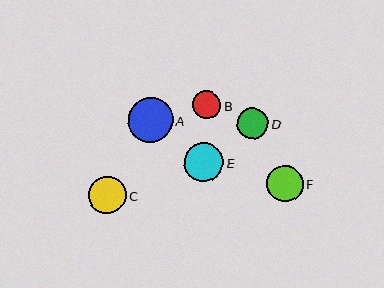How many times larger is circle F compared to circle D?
Circle F is approximately 1.2 times the size of circle D.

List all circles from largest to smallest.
From largest to smallest: A, E, C, F, D, B.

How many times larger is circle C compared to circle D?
Circle C is approximately 1.2 times the size of circle D.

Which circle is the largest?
Circle A is the largest with a size of approximately 45 pixels.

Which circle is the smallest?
Circle B is the smallest with a size of approximately 28 pixels.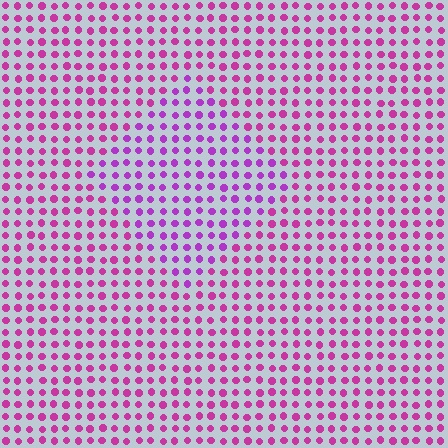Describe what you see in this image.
The image is filled with small magenta elements in a uniform arrangement. A diamond-shaped region is visible where the elements are tinted to a slightly different hue, forming a subtle color boundary.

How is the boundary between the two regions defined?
The boundary is defined purely by a slight shift in hue (about 26 degrees). Spacing, size, and orientation are identical on both sides.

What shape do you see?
I see a diamond.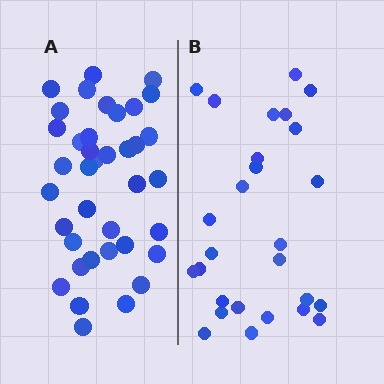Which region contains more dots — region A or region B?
Region A (the left region) has more dots.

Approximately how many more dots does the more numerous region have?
Region A has roughly 12 or so more dots than region B.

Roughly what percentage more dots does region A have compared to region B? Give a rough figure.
About 40% more.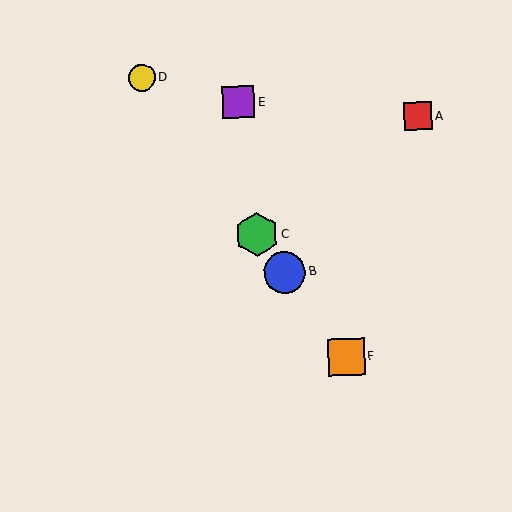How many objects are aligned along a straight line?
4 objects (B, C, D, F) are aligned along a straight line.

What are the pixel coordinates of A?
Object A is at (418, 116).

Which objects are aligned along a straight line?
Objects B, C, D, F are aligned along a straight line.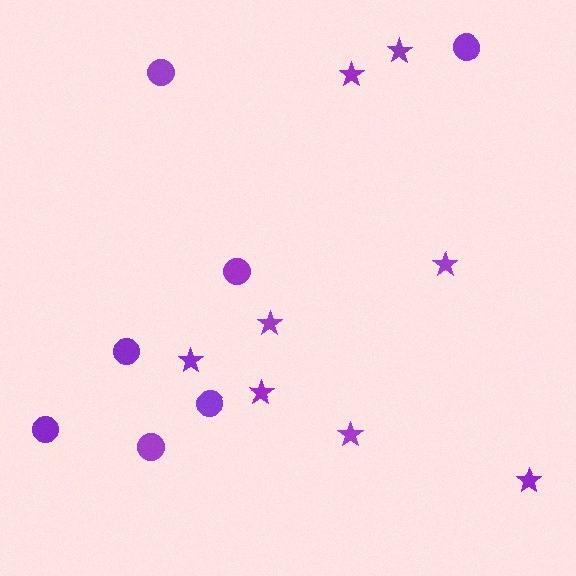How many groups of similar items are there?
There are 2 groups: one group of circles (7) and one group of stars (8).